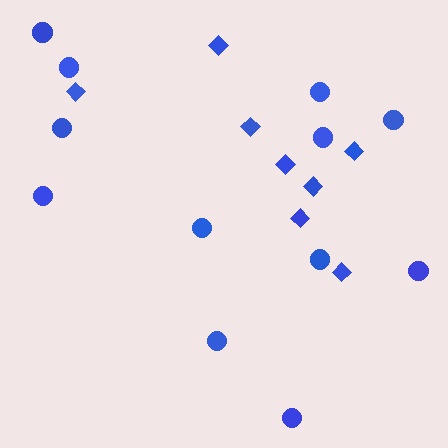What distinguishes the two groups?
There are 2 groups: one group of circles (12) and one group of diamonds (8).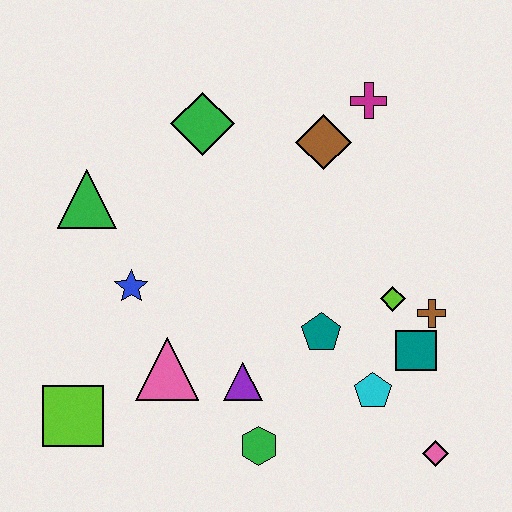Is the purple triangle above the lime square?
Yes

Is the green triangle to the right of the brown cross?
No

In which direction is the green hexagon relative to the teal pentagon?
The green hexagon is below the teal pentagon.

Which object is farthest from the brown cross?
The lime square is farthest from the brown cross.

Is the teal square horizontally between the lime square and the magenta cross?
No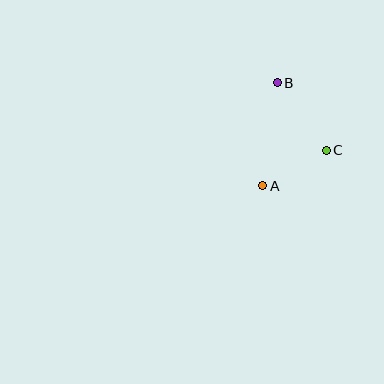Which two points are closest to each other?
Points A and C are closest to each other.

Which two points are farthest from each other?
Points A and B are farthest from each other.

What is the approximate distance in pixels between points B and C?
The distance between B and C is approximately 83 pixels.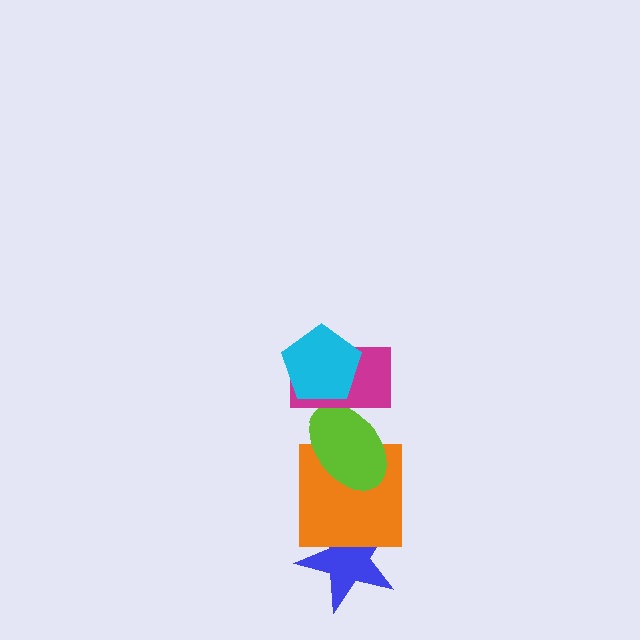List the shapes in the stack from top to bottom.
From top to bottom: the cyan pentagon, the magenta rectangle, the lime ellipse, the orange square, the blue star.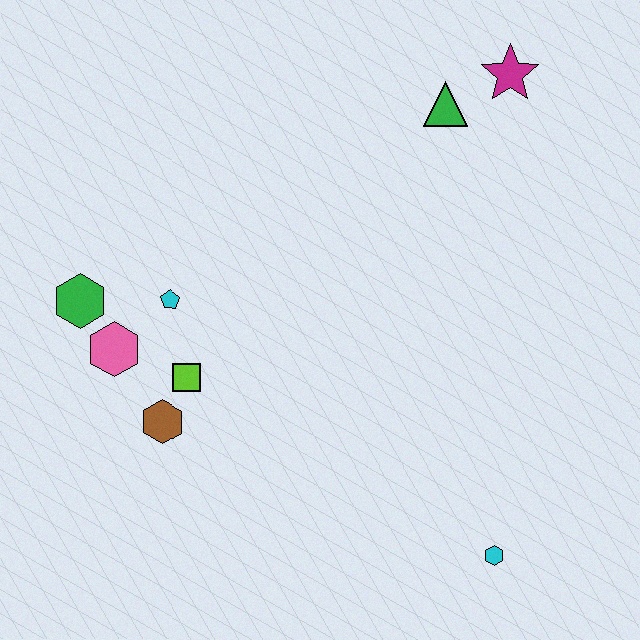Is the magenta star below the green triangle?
No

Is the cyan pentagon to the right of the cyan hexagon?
No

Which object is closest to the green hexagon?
The pink hexagon is closest to the green hexagon.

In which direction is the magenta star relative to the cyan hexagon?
The magenta star is above the cyan hexagon.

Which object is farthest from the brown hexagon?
The magenta star is farthest from the brown hexagon.